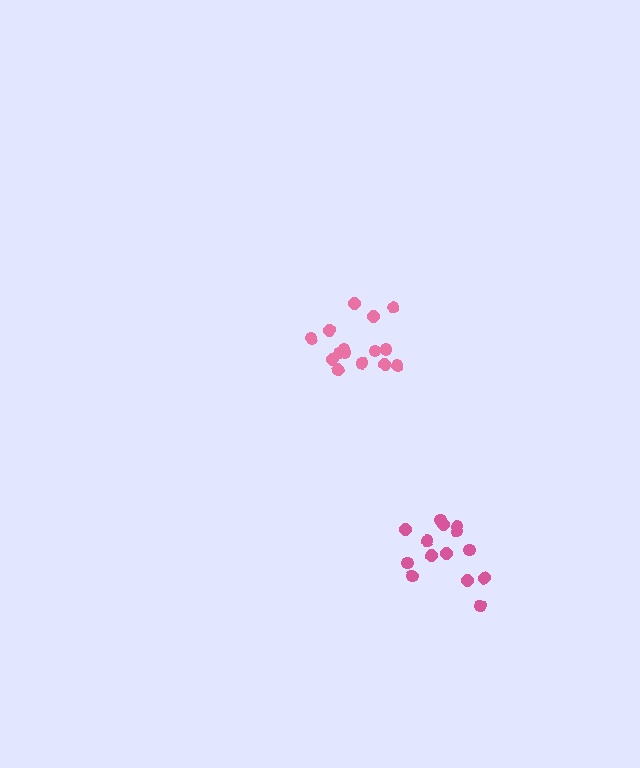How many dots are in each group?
Group 1: 15 dots, Group 2: 14 dots (29 total).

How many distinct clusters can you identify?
There are 2 distinct clusters.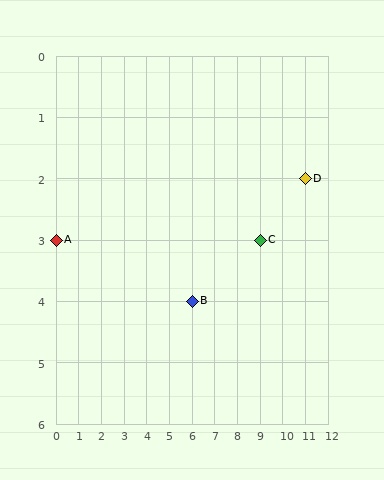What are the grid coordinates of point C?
Point C is at grid coordinates (9, 3).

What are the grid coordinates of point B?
Point B is at grid coordinates (6, 4).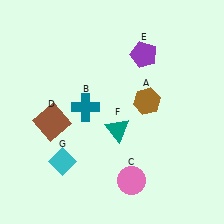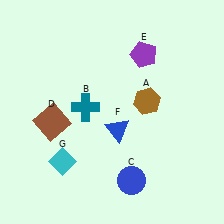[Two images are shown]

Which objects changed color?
C changed from pink to blue. F changed from teal to blue.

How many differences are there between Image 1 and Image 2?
There are 2 differences between the two images.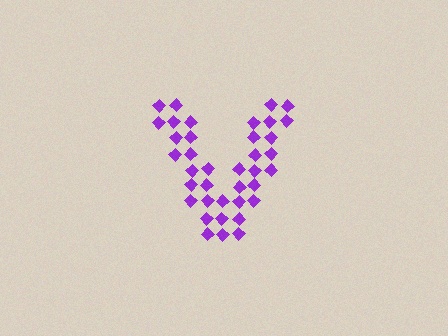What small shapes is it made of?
It is made of small diamonds.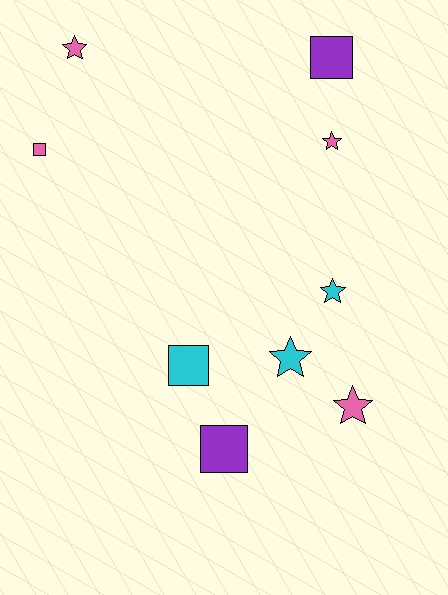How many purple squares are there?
There are 2 purple squares.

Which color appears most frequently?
Pink, with 4 objects.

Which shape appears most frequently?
Star, with 5 objects.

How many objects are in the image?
There are 9 objects.